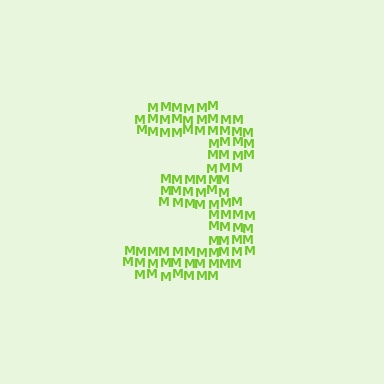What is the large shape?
The large shape is the digit 3.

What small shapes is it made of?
It is made of small letter M's.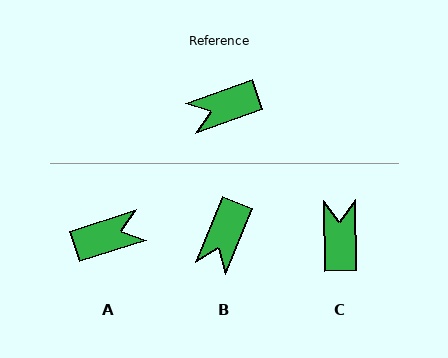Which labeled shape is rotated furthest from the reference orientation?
A, about 178 degrees away.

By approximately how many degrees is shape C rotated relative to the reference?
Approximately 108 degrees clockwise.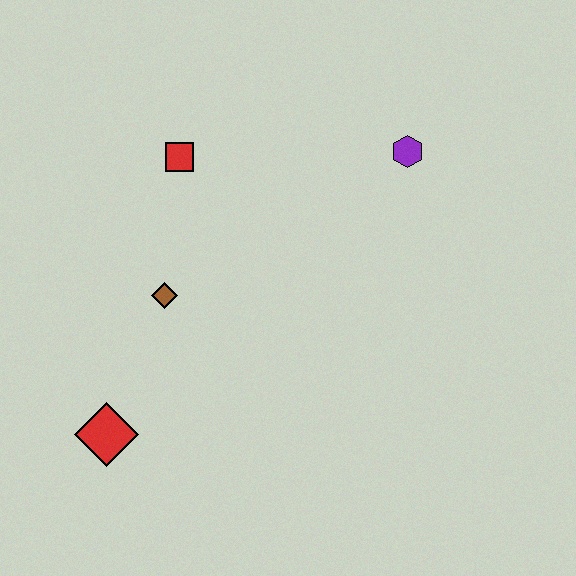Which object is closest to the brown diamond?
The red square is closest to the brown diamond.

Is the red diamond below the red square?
Yes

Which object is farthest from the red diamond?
The purple hexagon is farthest from the red diamond.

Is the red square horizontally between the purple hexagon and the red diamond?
Yes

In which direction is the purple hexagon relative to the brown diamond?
The purple hexagon is to the right of the brown diamond.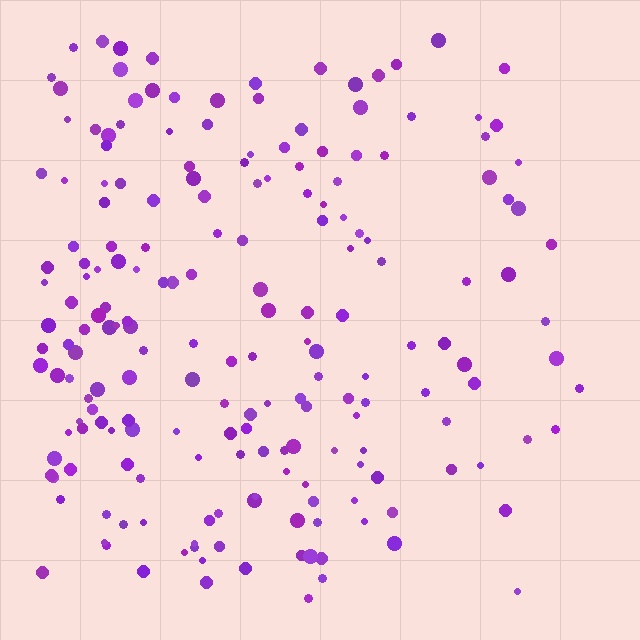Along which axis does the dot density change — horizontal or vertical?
Horizontal.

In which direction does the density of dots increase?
From right to left, with the left side densest.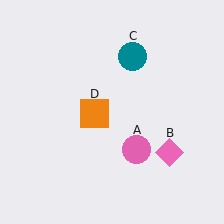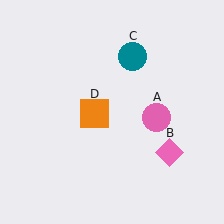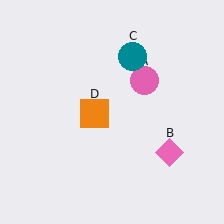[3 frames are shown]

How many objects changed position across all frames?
1 object changed position: pink circle (object A).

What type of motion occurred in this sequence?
The pink circle (object A) rotated counterclockwise around the center of the scene.